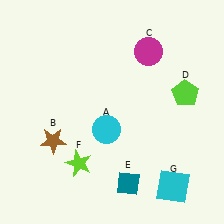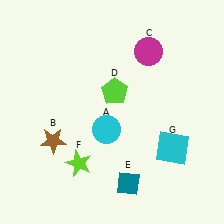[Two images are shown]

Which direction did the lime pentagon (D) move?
The lime pentagon (D) moved left.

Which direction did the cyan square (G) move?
The cyan square (G) moved up.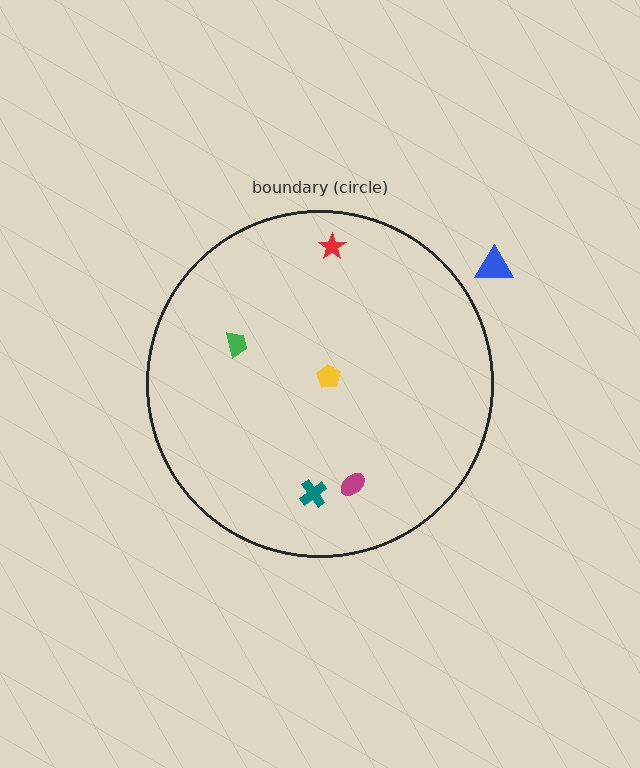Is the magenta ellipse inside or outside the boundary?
Inside.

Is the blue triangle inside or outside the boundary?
Outside.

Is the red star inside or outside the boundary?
Inside.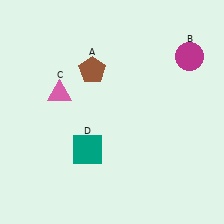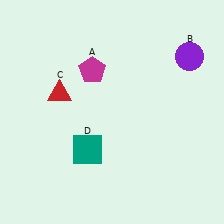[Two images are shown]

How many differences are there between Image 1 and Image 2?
There are 3 differences between the two images.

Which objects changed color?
A changed from brown to magenta. B changed from magenta to purple. C changed from pink to red.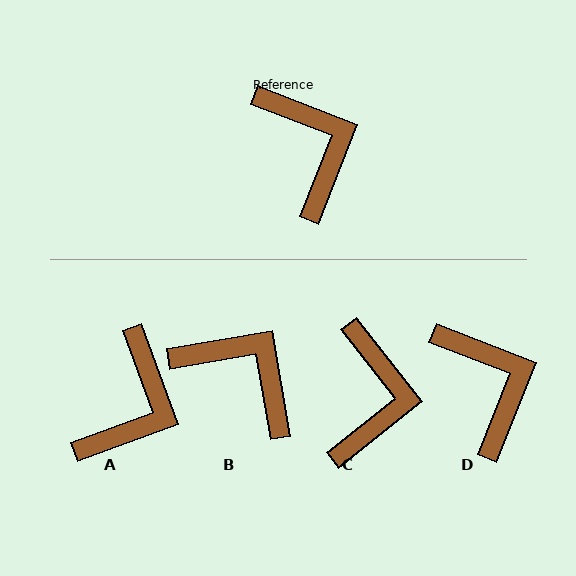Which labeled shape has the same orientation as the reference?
D.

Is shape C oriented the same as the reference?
No, it is off by about 30 degrees.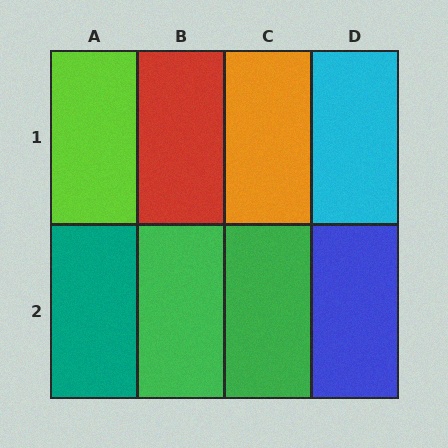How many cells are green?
2 cells are green.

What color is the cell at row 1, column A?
Lime.